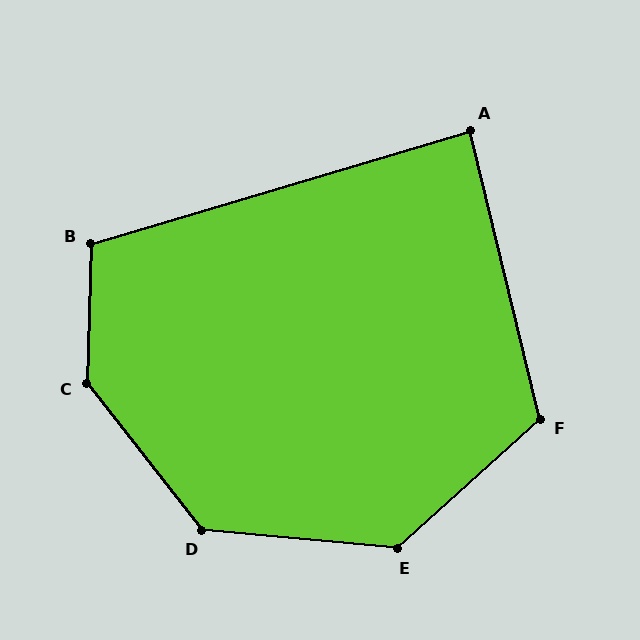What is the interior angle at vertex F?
Approximately 119 degrees (obtuse).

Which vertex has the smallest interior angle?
A, at approximately 87 degrees.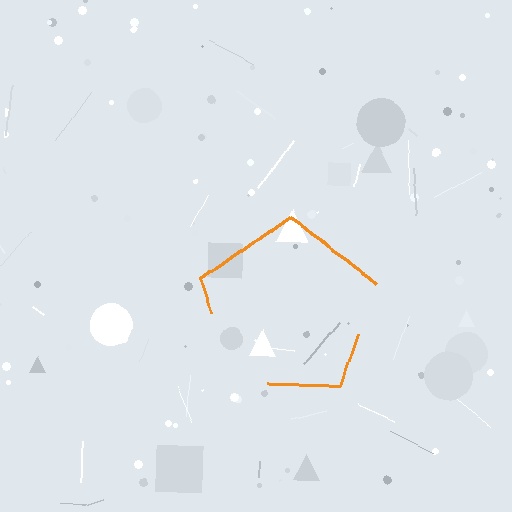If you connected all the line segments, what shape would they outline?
They would outline a pentagon.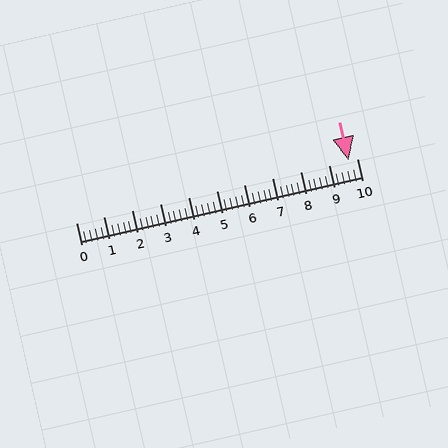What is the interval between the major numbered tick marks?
The major tick marks are spaced 1 units apart.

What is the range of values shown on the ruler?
The ruler shows values from 0 to 10.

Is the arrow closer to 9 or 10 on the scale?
The arrow is closer to 10.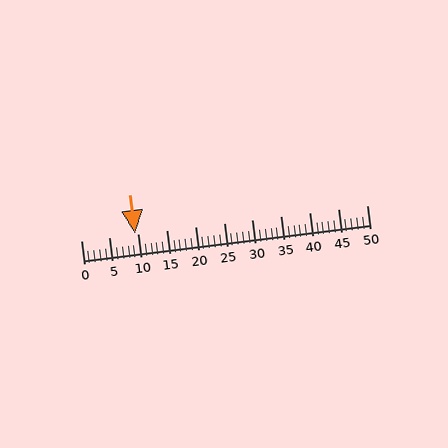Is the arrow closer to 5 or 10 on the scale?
The arrow is closer to 10.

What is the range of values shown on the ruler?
The ruler shows values from 0 to 50.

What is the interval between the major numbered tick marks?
The major tick marks are spaced 5 units apart.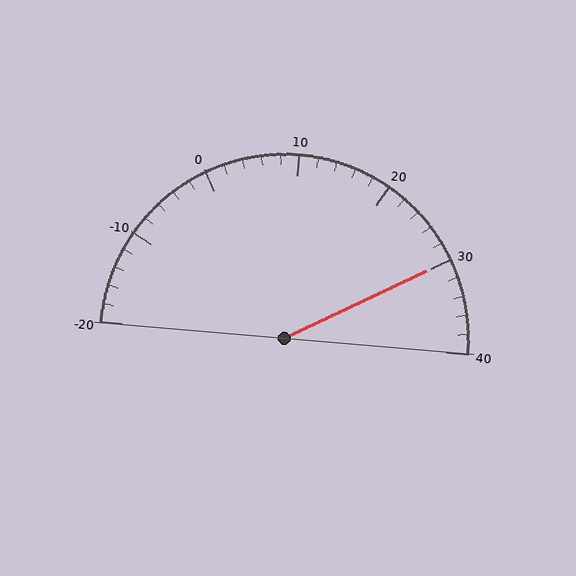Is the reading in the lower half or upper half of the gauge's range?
The reading is in the upper half of the range (-20 to 40).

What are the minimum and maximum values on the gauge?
The gauge ranges from -20 to 40.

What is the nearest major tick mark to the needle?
The nearest major tick mark is 30.